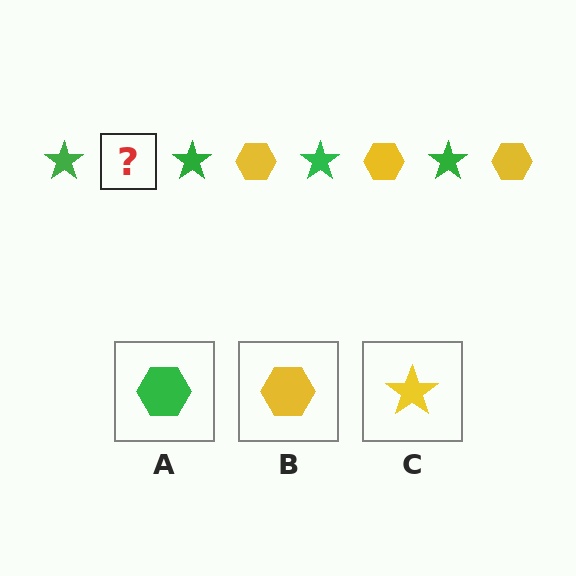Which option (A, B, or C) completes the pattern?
B.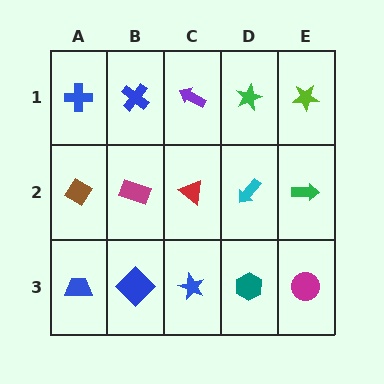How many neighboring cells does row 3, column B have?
3.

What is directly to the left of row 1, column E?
A green star.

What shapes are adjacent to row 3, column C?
A red triangle (row 2, column C), a blue diamond (row 3, column B), a teal hexagon (row 3, column D).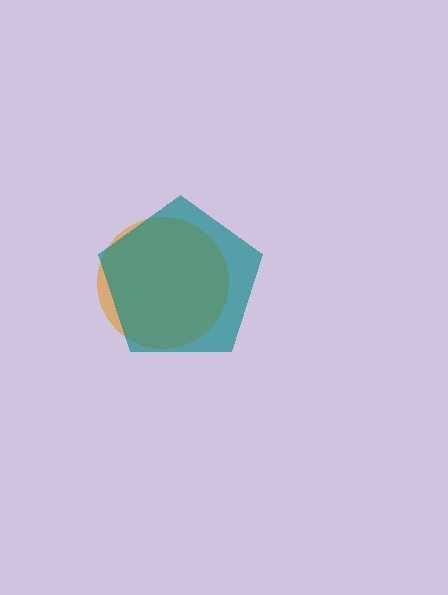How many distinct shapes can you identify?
There are 2 distinct shapes: an orange circle, a teal pentagon.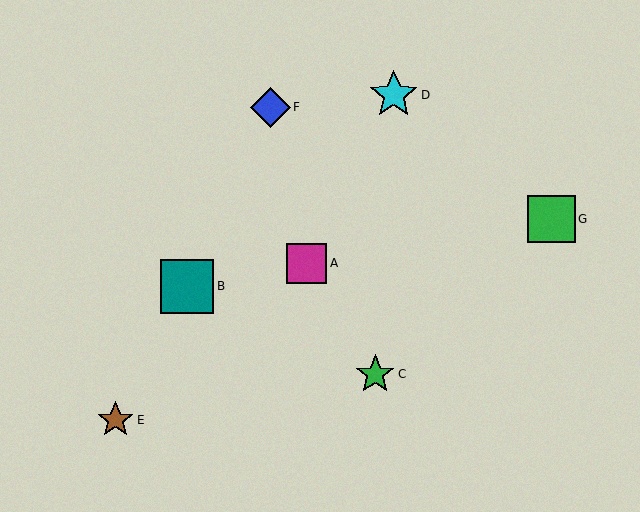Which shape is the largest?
The teal square (labeled B) is the largest.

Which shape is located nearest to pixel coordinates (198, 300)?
The teal square (labeled B) at (187, 286) is nearest to that location.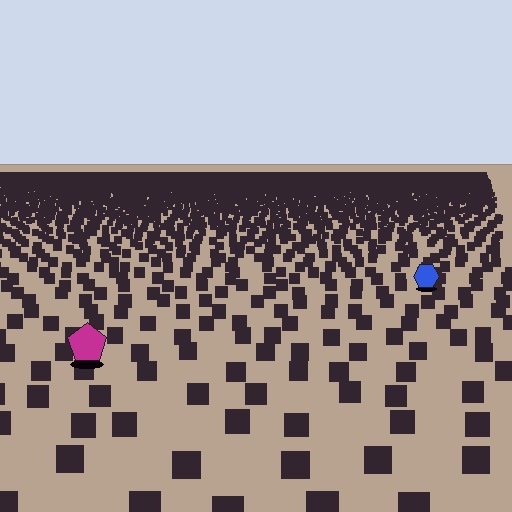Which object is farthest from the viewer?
The blue hexagon is farthest from the viewer. It appears smaller and the ground texture around it is denser.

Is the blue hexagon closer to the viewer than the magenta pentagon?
No. The magenta pentagon is closer — you can tell from the texture gradient: the ground texture is coarser near it.